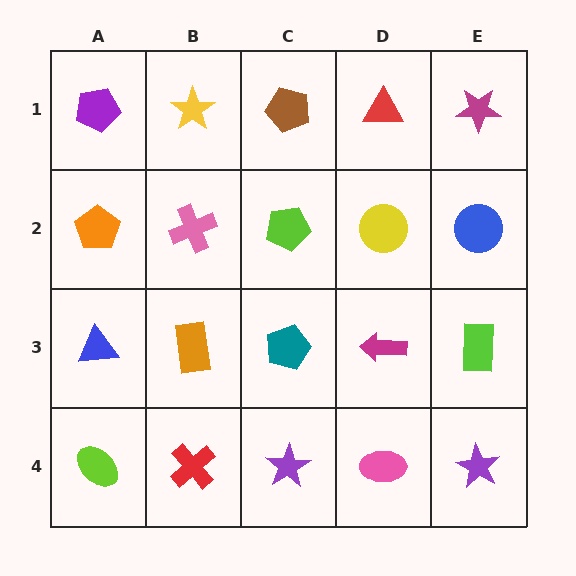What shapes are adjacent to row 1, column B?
A pink cross (row 2, column B), a purple pentagon (row 1, column A), a brown pentagon (row 1, column C).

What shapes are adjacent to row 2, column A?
A purple pentagon (row 1, column A), a blue triangle (row 3, column A), a pink cross (row 2, column B).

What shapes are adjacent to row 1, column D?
A yellow circle (row 2, column D), a brown pentagon (row 1, column C), a magenta star (row 1, column E).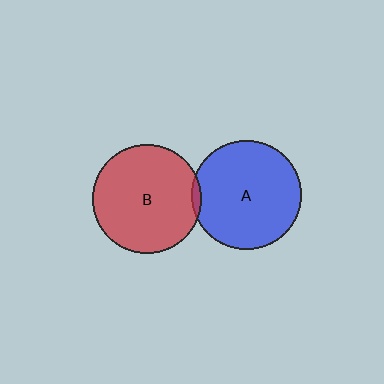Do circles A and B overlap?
Yes.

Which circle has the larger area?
Circle A (blue).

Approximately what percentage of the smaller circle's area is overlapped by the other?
Approximately 5%.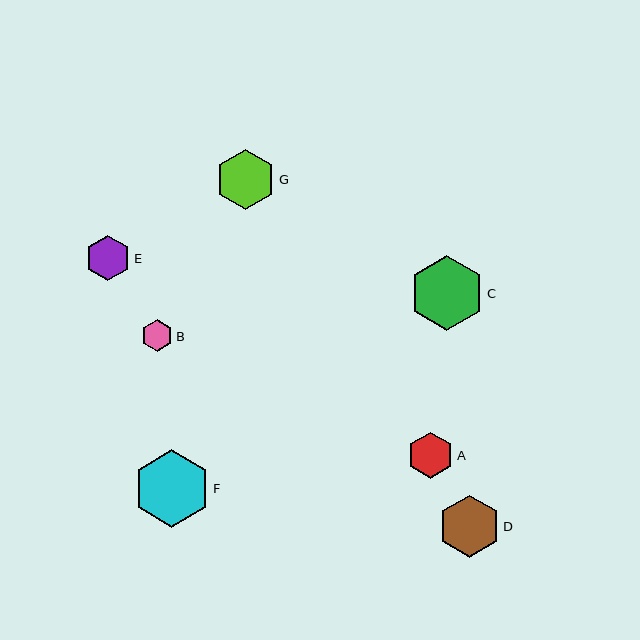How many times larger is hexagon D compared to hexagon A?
Hexagon D is approximately 1.3 times the size of hexagon A.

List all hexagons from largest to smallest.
From largest to smallest: F, C, D, G, A, E, B.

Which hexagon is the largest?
Hexagon F is the largest with a size of approximately 77 pixels.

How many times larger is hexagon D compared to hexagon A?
Hexagon D is approximately 1.3 times the size of hexagon A.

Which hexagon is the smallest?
Hexagon B is the smallest with a size of approximately 31 pixels.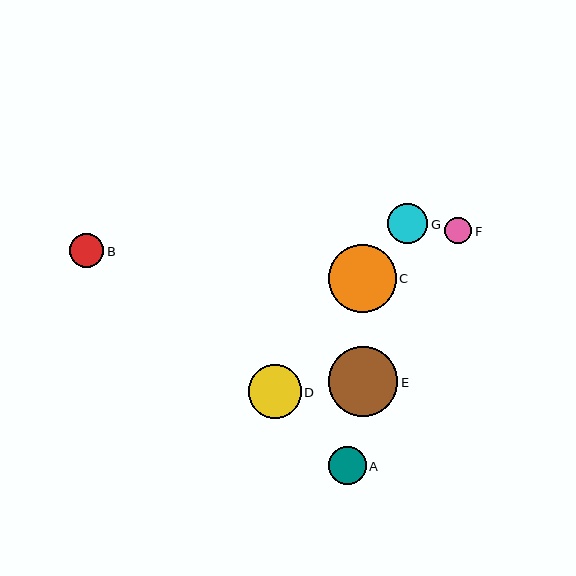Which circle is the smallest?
Circle F is the smallest with a size of approximately 27 pixels.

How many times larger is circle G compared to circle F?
Circle G is approximately 1.5 times the size of circle F.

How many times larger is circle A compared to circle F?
Circle A is approximately 1.4 times the size of circle F.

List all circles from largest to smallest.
From largest to smallest: E, C, D, G, A, B, F.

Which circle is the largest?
Circle E is the largest with a size of approximately 69 pixels.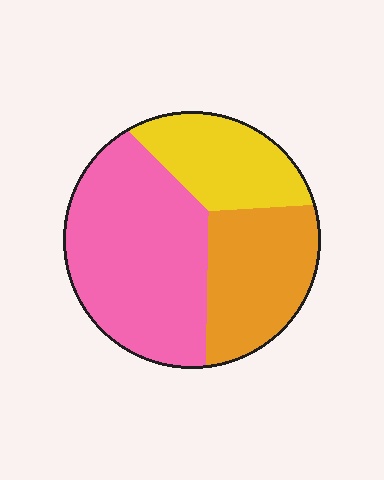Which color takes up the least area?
Yellow, at roughly 25%.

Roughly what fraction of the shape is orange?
Orange covers roughly 30% of the shape.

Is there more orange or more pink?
Pink.